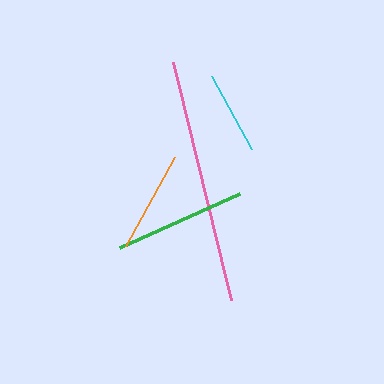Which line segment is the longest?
The pink line is the longest at approximately 246 pixels.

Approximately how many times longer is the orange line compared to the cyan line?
The orange line is approximately 1.2 times the length of the cyan line.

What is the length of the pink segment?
The pink segment is approximately 246 pixels long.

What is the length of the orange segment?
The orange segment is approximately 102 pixels long.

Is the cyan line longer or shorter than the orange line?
The orange line is longer than the cyan line.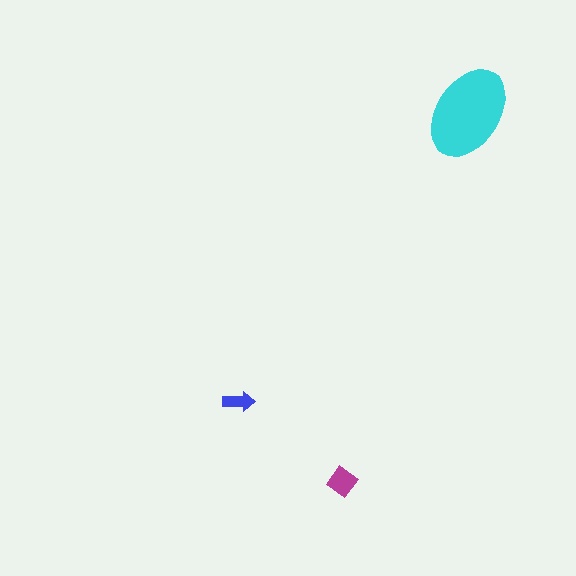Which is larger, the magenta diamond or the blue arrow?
The magenta diamond.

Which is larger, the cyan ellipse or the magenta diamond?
The cyan ellipse.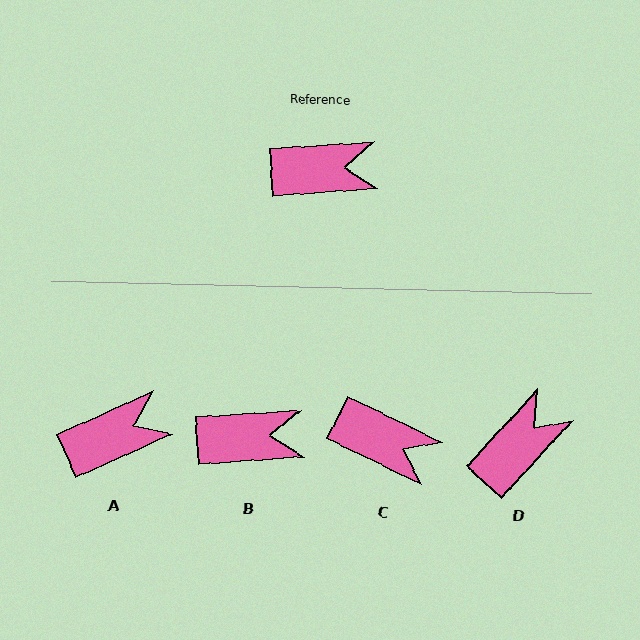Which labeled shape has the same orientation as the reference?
B.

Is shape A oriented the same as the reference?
No, it is off by about 20 degrees.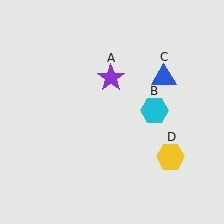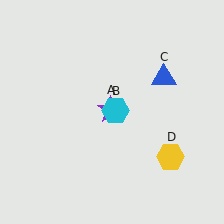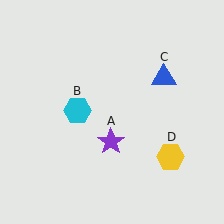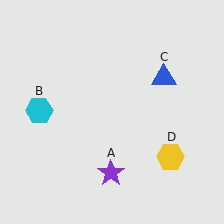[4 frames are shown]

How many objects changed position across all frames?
2 objects changed position: purple star (object A), cyan hexagon (object B).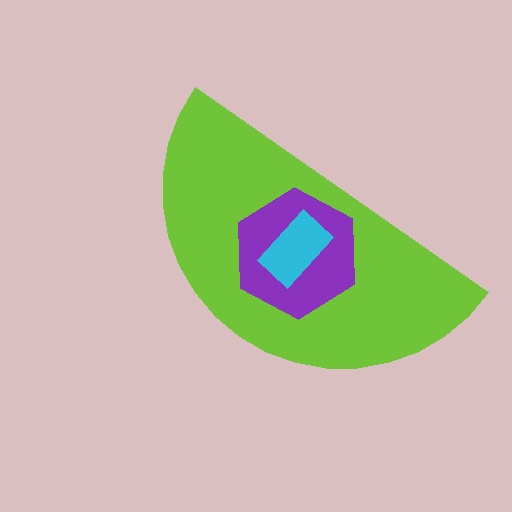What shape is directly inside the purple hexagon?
The cyan rectangle.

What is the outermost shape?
The lime semicircle.